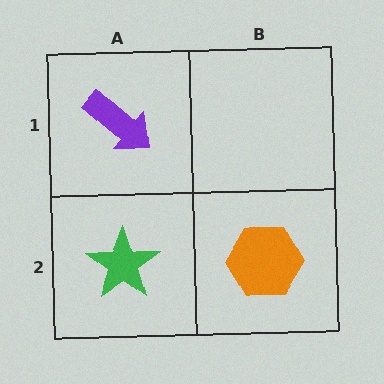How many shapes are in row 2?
2 shapes.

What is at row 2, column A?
A green star.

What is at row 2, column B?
An orange hexagon.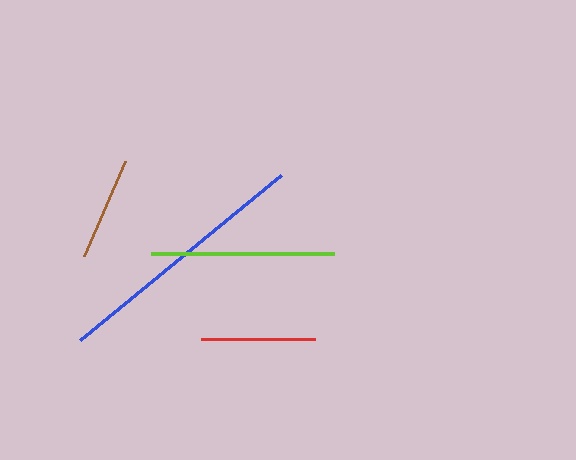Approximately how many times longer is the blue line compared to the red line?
The blue line is approximately 2.3 times the length of the red line.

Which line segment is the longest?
The blue line is the longest at approximately 261 pixels.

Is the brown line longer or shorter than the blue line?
The blue line is longer than the brown line.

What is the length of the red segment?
The red segment is approximately 114 pixels long.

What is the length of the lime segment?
The lime segment is approximately 183 pixels long.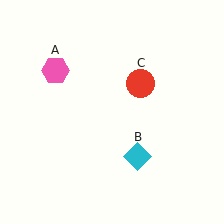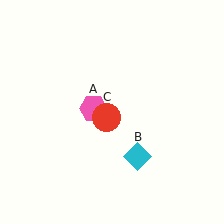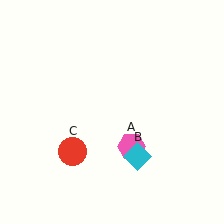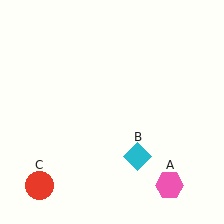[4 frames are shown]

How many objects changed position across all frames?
2 objects changed position: pink hexagon (object A), red circle (object C).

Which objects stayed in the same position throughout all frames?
Cyan diamond (object B) remained stationary.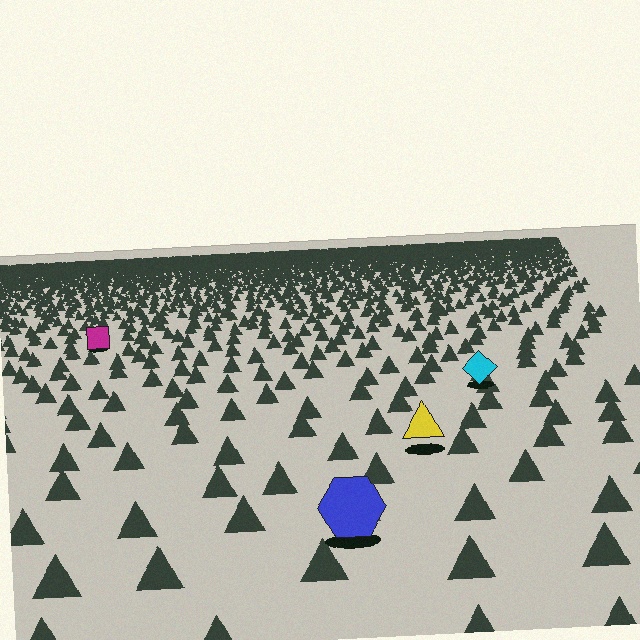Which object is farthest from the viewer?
The magenta square is farthest from the viewer. It appears smaller and the ground texture around it is denser.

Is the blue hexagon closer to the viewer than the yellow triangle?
Yes. The blue hexagon is closer — you can tell from the texture gradient: the ground texture is coarser near it.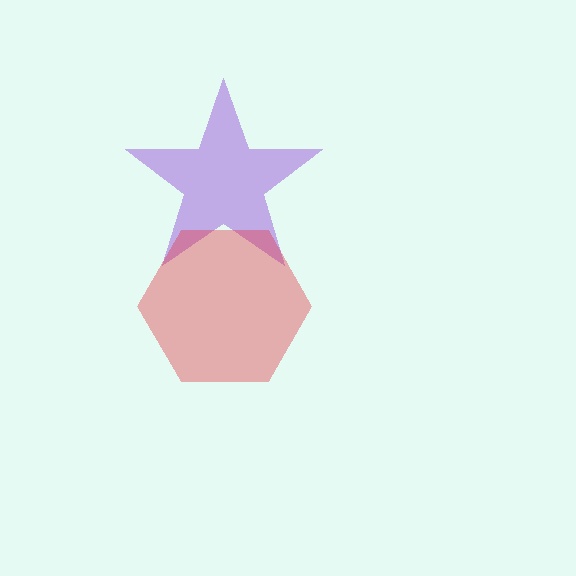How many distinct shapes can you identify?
There are 2 distinct shapes: a purple star, a red hexagon.